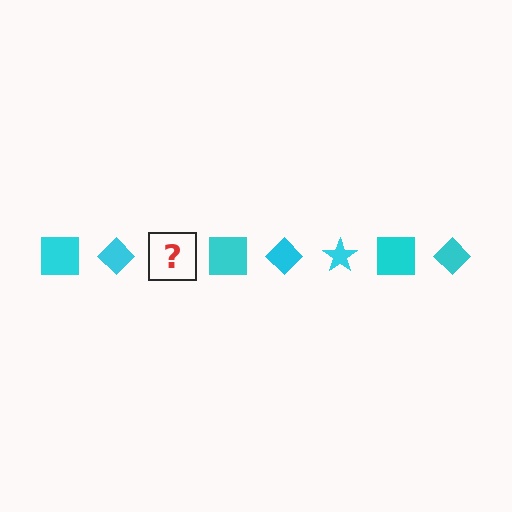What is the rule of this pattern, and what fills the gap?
The rule is that the pattern cycles through square, diamond, star shapes in cyan. The gap should be filled with a cyan star.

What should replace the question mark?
The question mark should be replaced with a cyan star.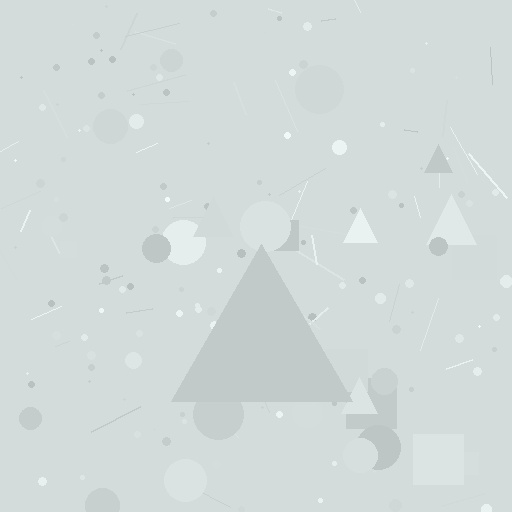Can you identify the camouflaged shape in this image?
The camouflaged shape is a triangle.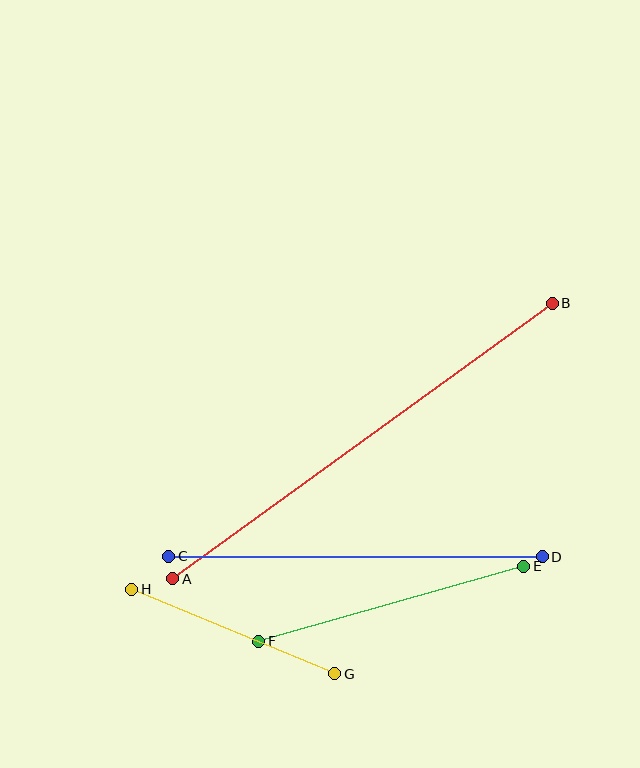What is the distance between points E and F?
The distance is approximately 276 pixels.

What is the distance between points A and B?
The distance is approximately 469 pixels.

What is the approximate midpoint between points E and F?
The midpoint is at approximately (391, 604) pixels.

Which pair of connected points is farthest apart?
Points A and B are farthest apart.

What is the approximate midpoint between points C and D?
The midpoint is at approximately (355, 557) pixels.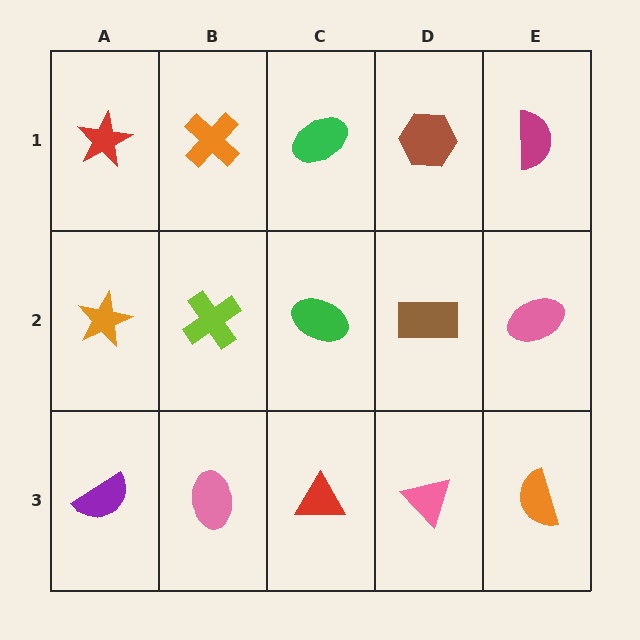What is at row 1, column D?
A brown hexagon.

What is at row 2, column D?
A brown rectangle.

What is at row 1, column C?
A green ellipse.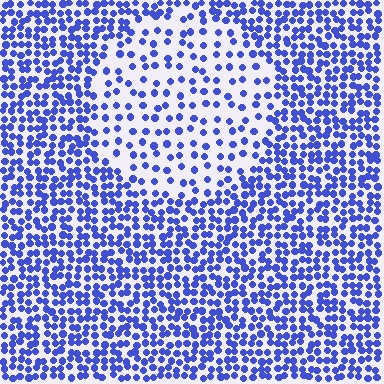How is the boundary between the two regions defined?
The boundary is defined by a change in element density (approximately 2.3x ratio). All elements are the same color, size, and shape.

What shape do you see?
I see a circle.